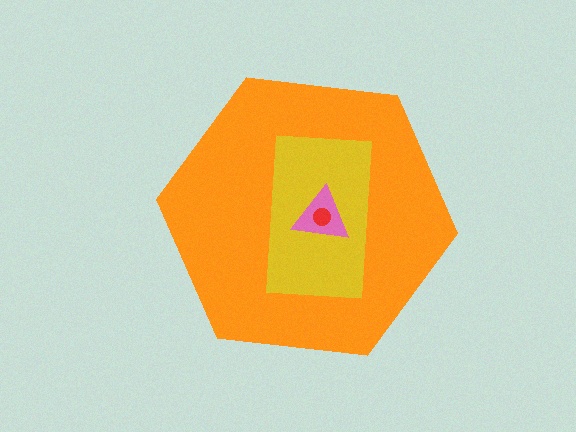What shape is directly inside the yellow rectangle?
The pink triangle.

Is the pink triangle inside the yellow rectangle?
Yes.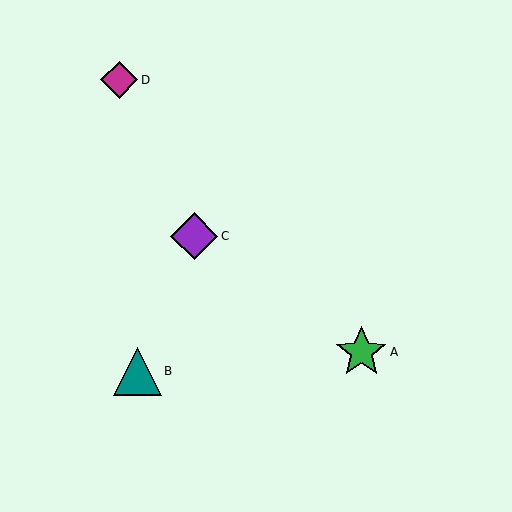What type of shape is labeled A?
Shape A is a green star.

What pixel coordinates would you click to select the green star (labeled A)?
Click at (361, 352) to select the green star A.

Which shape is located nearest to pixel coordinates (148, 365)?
The teal triangle (labeled B) at (137, 371) is nearest to that location.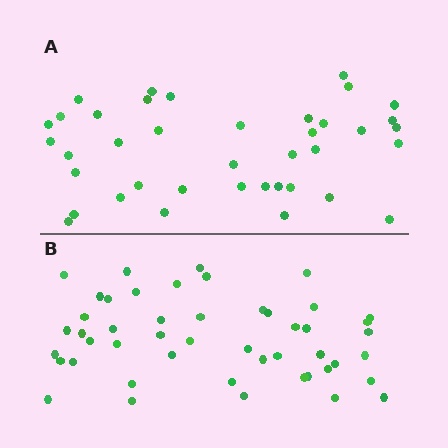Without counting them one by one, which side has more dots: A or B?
Region B (the bottom region) has more dots.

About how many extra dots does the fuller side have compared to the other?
Region B has roughly 8 or so more dots than region A.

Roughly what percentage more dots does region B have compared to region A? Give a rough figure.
About 25% more.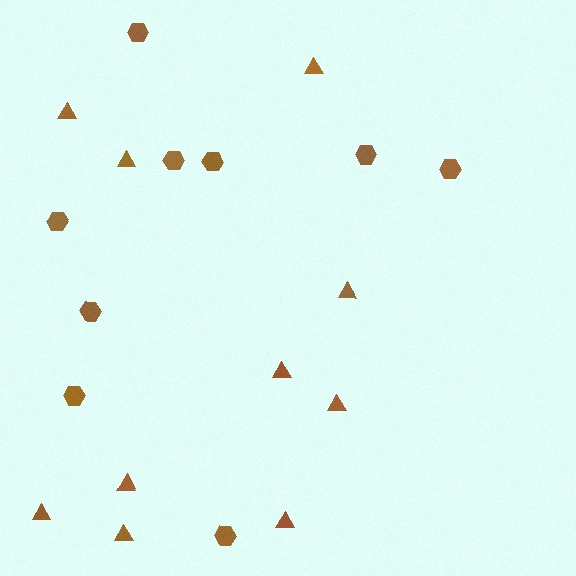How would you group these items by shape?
There are 2 groups: one group of hexagons (9) and one group of triangles (10).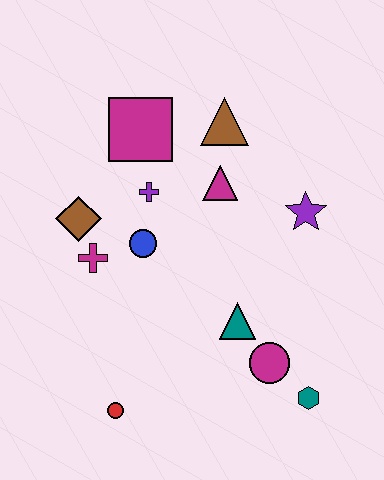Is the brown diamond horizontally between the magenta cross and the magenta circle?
No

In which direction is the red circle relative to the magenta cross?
The red circle is below the magenta cross.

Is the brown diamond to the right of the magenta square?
No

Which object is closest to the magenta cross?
The brown diamond is closest to the magenta cross.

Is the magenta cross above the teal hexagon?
Yes